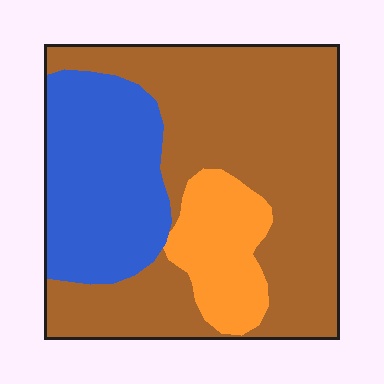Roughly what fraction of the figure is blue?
Blue covers roughly 25% of the figure.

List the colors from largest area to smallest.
From largest to smallest: brown, blue, orange.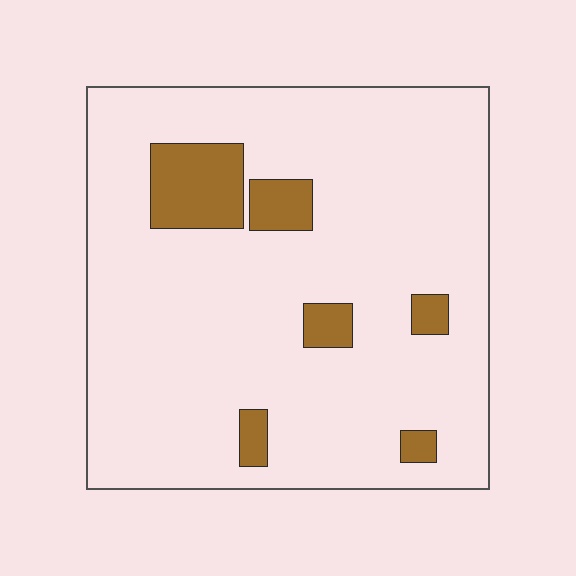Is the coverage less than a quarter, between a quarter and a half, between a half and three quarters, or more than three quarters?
Less than a quarter.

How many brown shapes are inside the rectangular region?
6.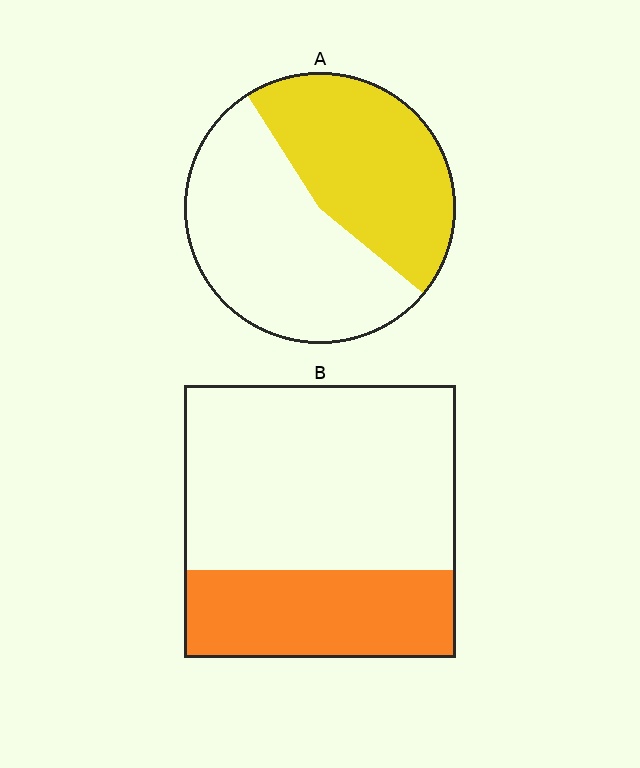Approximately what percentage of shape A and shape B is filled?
A is approximately 45% and B is approximately 30%.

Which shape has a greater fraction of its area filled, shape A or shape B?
Shape A.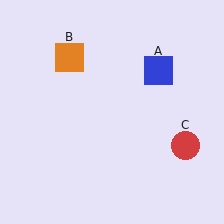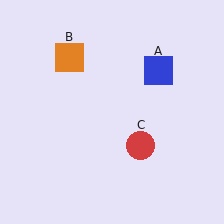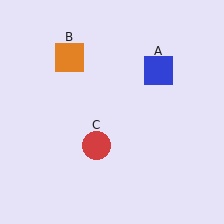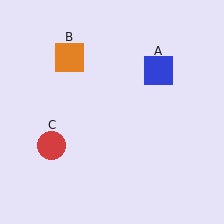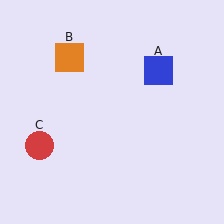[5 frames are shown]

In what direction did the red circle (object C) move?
The red circle (object C) moved left.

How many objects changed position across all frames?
1 object changed position: red circle (object C).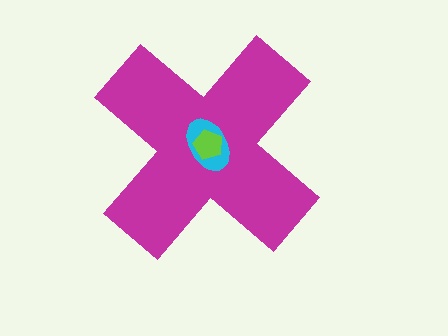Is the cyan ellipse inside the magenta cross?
Yes.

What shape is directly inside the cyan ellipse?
The lime pentagon.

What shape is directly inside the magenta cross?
The cyan ellipse.